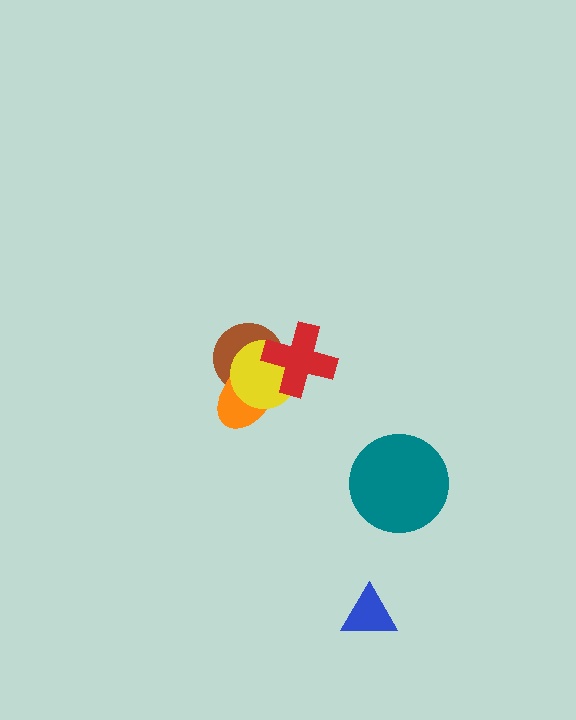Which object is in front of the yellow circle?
The red cross is in front of the yellow circle.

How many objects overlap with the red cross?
3 objects overlap with the red cross.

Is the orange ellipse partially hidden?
Yes, it is partially covered by another shape.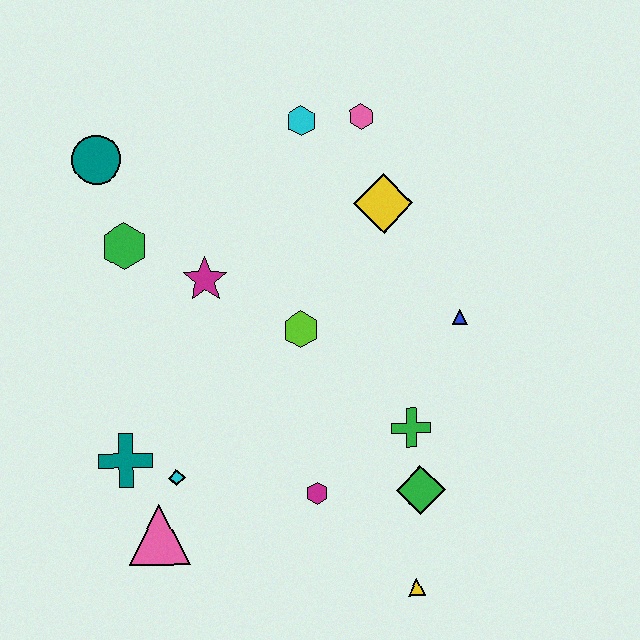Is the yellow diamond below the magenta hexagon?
No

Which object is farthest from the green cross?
The teal circle is farthest from the green cross.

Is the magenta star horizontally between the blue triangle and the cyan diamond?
Yes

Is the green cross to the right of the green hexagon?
Yes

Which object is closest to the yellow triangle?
The green diamond is closest to the yellow triangle.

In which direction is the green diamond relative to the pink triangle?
The green diamond is to the right of the pink triangle.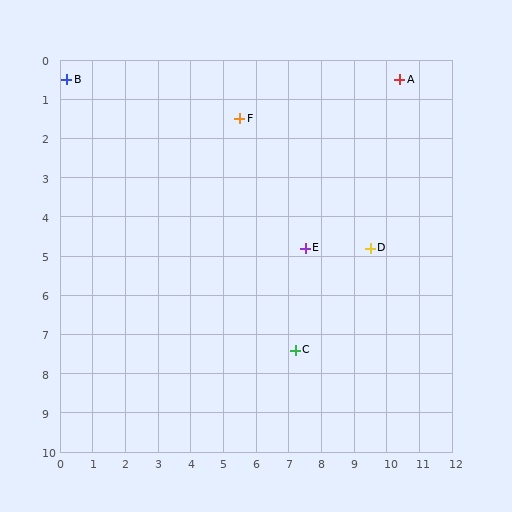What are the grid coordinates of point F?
Point F is at approximately (5.5, 1.5).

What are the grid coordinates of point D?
Point D is at approximately (9.5, 4.8).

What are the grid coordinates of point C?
Point C is at approximately (7.2, 7.4).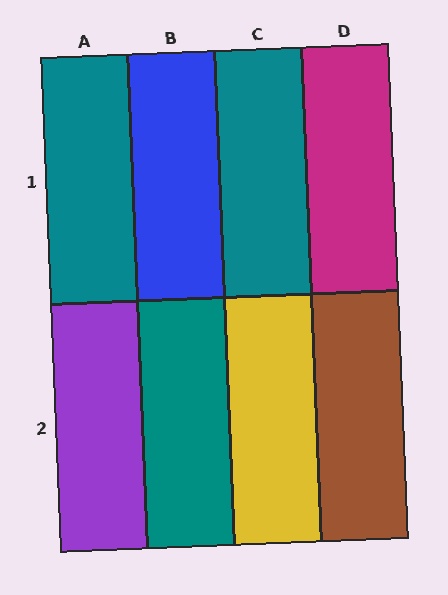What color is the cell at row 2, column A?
Purple.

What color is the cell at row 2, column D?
Brown.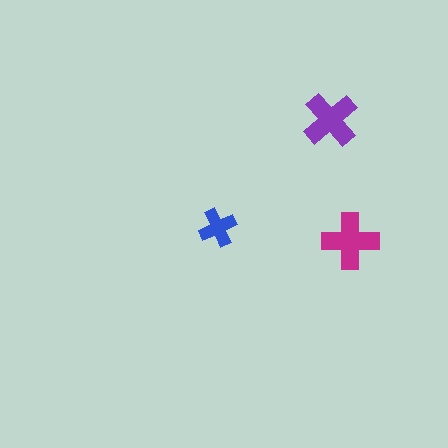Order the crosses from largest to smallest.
the magenta one, the purple one, the blue one.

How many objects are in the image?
There are 3 objects in the image.